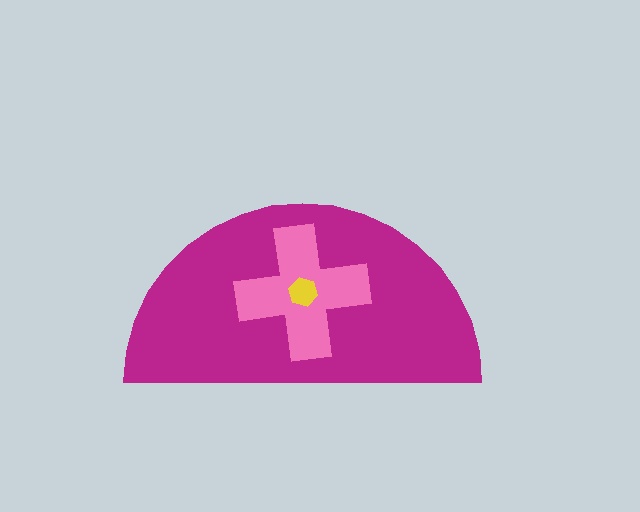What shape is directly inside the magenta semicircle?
The pink cross.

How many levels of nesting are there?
3.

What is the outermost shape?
The magenta semicircle.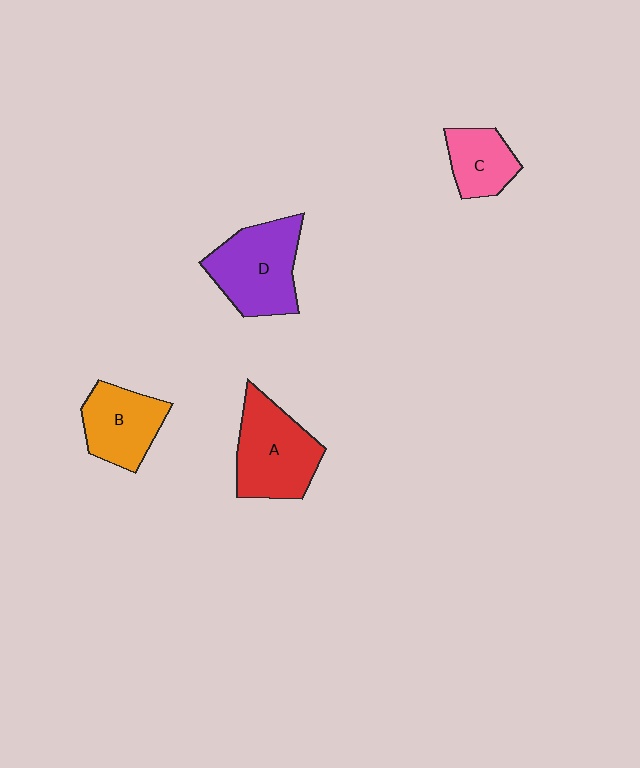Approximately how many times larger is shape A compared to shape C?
Approximately 1.7 times.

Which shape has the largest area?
Shape D (purple).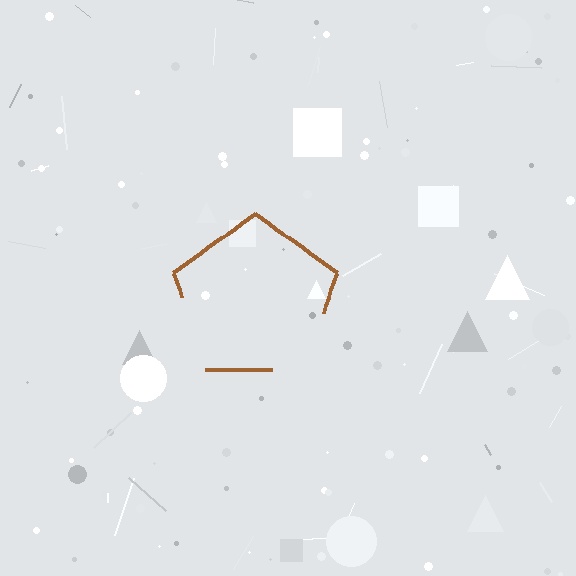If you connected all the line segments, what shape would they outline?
They would outline a pentagon.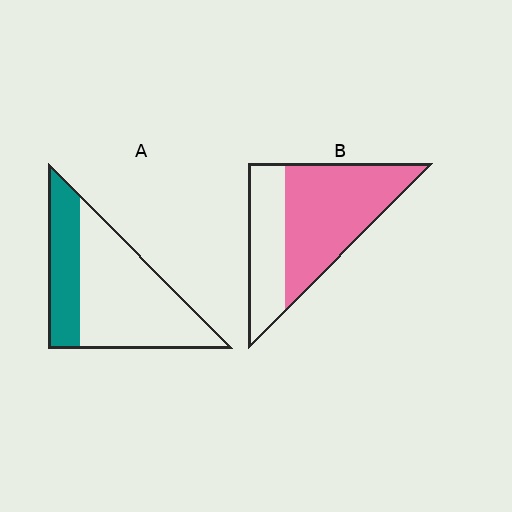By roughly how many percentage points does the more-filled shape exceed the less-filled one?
By roughly 35 percentage points (B over A).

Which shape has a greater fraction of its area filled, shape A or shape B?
Shape B.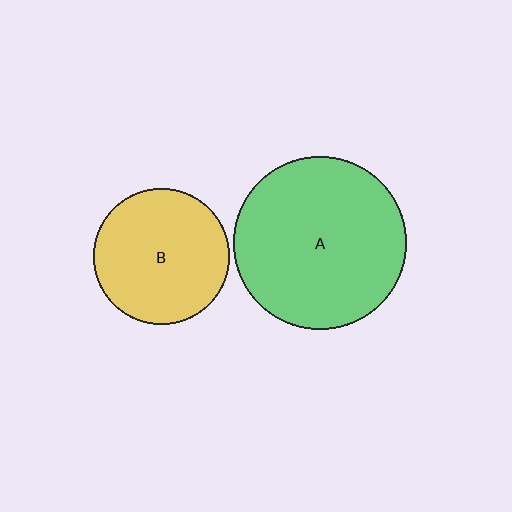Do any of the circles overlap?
No, none of the circles overlap.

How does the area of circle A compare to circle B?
Approximately 1.6 times.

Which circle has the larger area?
Circle A (green).